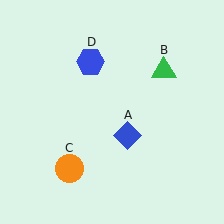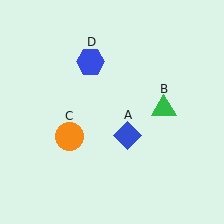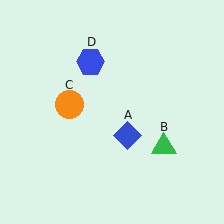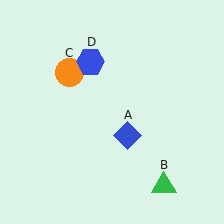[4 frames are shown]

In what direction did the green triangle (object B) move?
The green triangle (object B) moved down.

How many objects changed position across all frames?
2 objects changed position: green triangle (object B), orange circle (object C).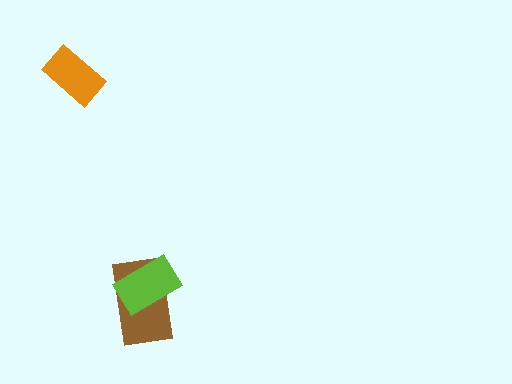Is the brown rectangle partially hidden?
Yes, it is partially covered by another shape.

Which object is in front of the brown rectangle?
The lime rectangle is in front of the brown rectangle.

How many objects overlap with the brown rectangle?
1 object overlaps with the brown rectangle.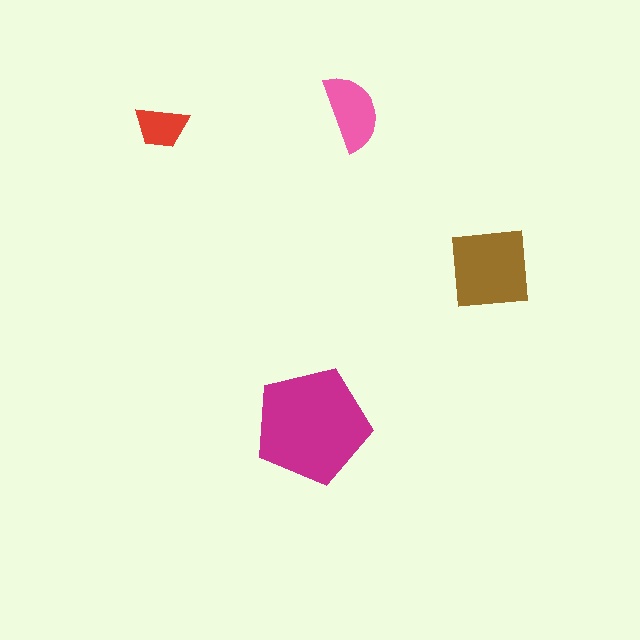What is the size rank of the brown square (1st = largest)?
2nd.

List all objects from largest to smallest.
The magenta pentagon, the brown square, the pink semicircle, the red trapezoid.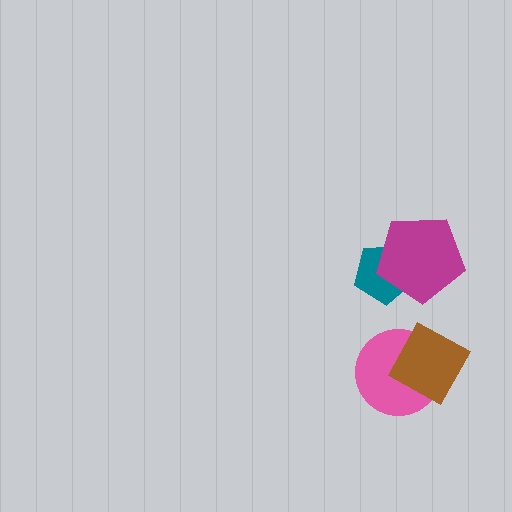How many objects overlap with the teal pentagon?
1 object overlaps with the teal pentagon.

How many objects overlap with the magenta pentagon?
1 object overlaps with the magenta pentagon.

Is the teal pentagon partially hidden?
Yes, it is partially covered by another shape.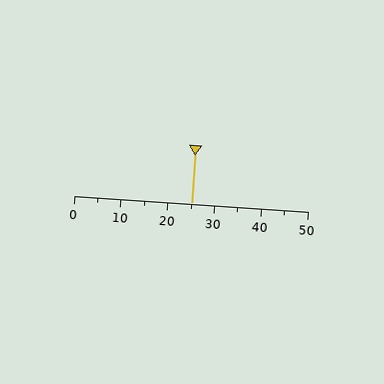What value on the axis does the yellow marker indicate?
The marker indicates approximately 25.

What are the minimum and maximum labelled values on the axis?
The axis runs from 0 to 50.